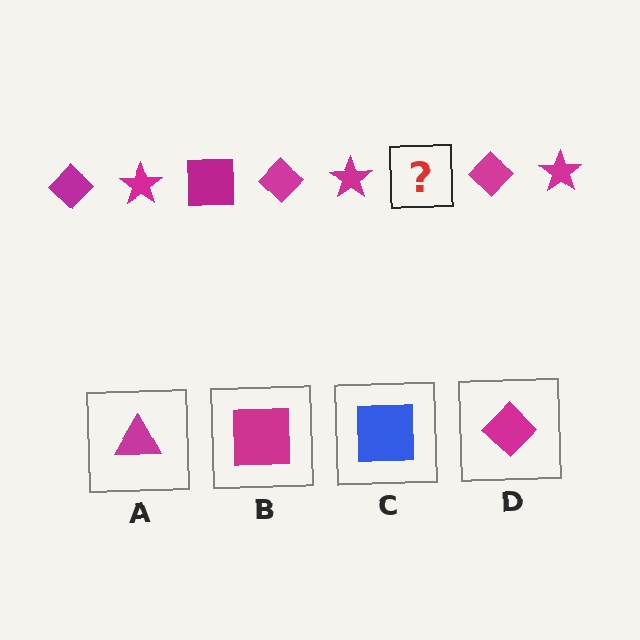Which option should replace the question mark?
Option B.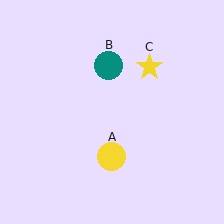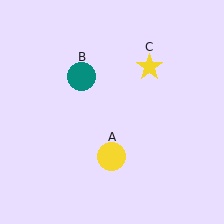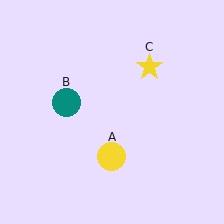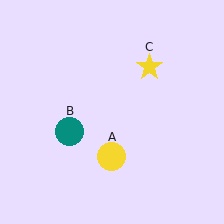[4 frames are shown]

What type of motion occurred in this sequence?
The teal circle (object B) rotated counterclockwise around the center of the scene.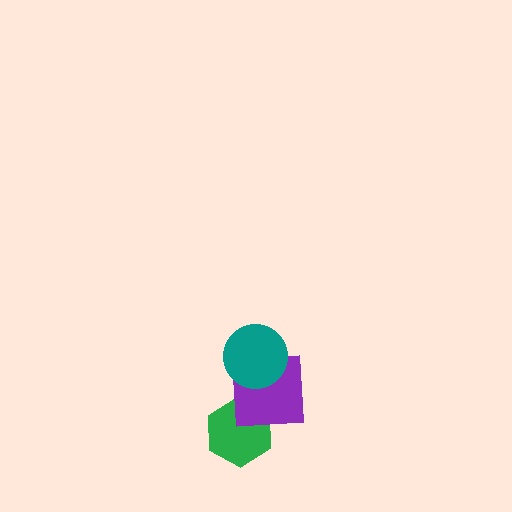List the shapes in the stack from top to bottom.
From top to bottom: the teal circle, the purple square, the green hexagon.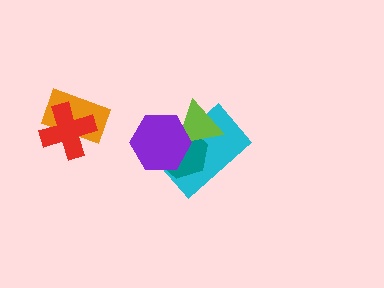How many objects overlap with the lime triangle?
3 objects overlap with the lime triangle.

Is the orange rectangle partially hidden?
Yes, it is partially covered by another shape.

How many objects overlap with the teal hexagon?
3 objects overlap with the teal hexagon.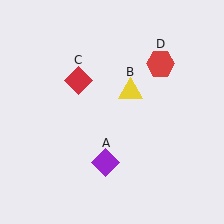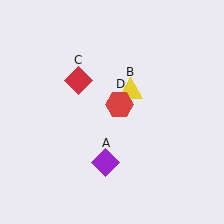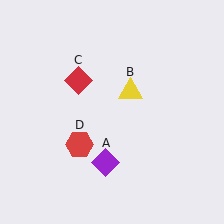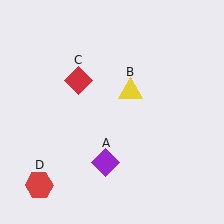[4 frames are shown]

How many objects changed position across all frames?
1 object changed position: red hexagon (object D).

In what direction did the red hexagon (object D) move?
The red hexagon (object D) moved down and to the left.